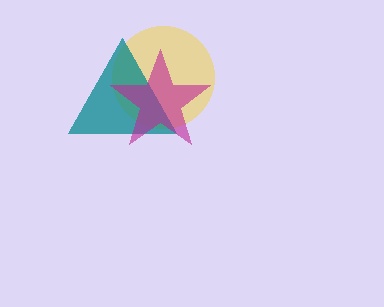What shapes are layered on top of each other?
The layered shapes are: a yellow circle, a teal triangle, a magenta star.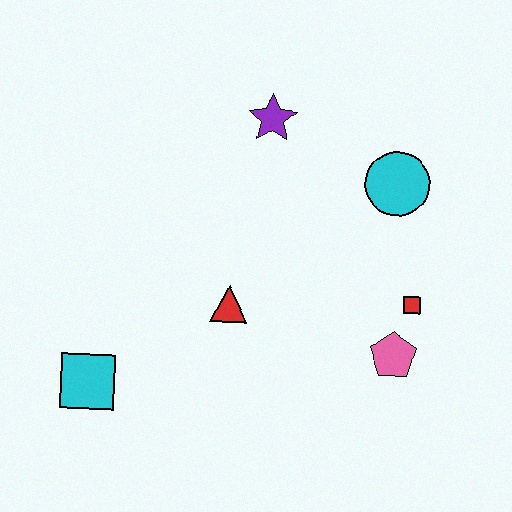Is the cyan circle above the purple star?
No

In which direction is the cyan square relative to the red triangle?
The cyan square is to the left of the red triangle.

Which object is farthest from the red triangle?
The cyan circle is farthest from the red triangle.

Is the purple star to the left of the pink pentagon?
Yes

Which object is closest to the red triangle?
The cyan square is closest to the red triangle.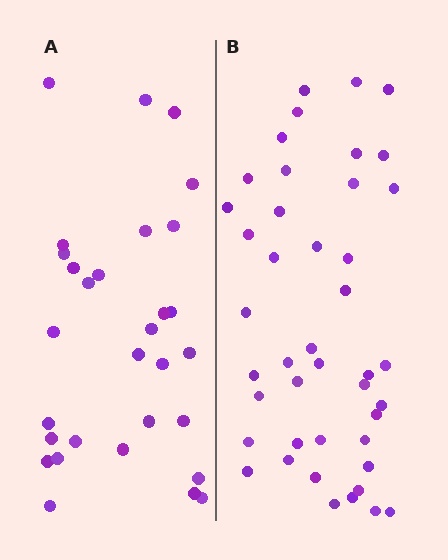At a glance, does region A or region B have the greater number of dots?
Region B (the right region) has more dots.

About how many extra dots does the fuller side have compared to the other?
Region B has approximately 15 more dots than region A.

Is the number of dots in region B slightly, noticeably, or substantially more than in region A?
Region B has noticeably more, but not dramatically so. The ratio is roughly 1.4 to 1.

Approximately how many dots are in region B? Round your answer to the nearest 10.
About 40 dots. (The exact count is 43, which rounds to 40.)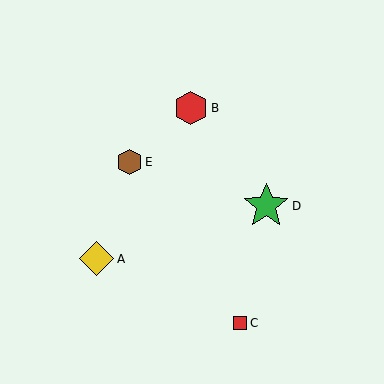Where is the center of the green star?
The center of the green star is at (266, 206).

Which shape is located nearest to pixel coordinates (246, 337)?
The red square (labeled C) at (240, 323) is nearest to that location.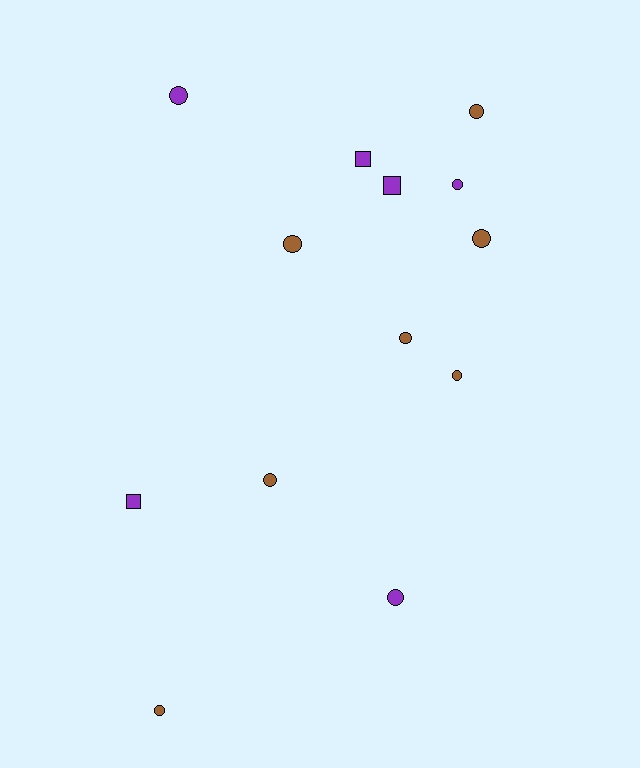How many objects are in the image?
There are 13 objects.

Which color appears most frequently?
Brown, with 7 objects.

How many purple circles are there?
There are 3 purple circles.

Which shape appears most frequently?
Circle, with 10 objects.